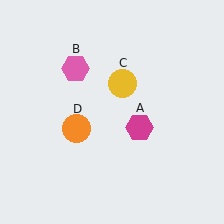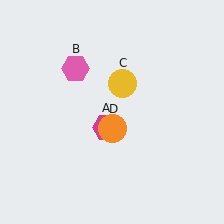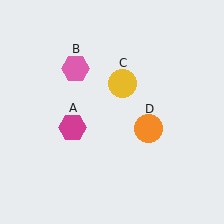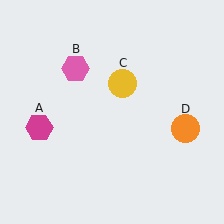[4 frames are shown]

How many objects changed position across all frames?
2 objects changed position: magenta hexagon (object A), orange circle (object D).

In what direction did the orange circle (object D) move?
The orange circle (object D) moved right.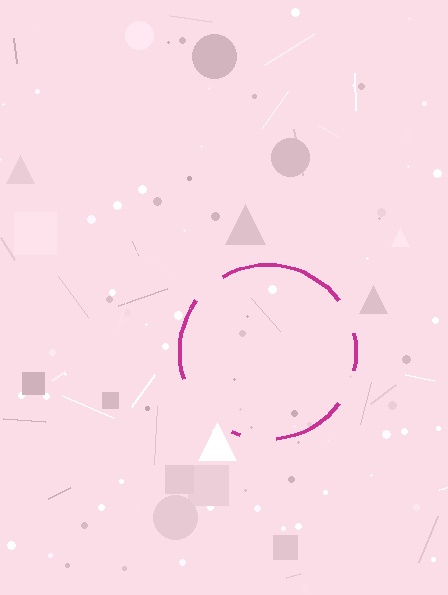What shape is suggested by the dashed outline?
The dashed outline suggests a circle.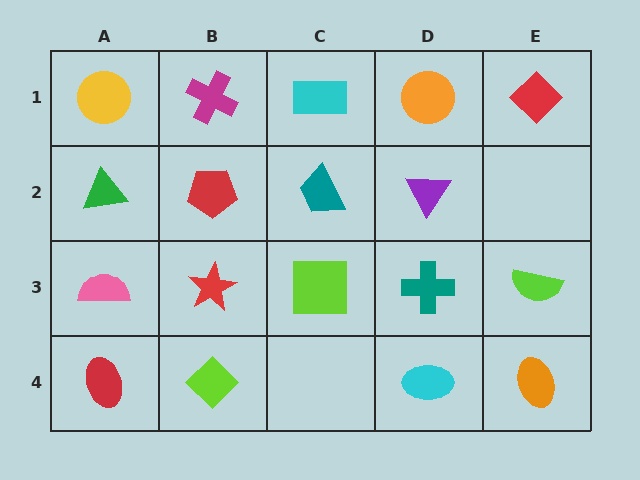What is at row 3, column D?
A teal cross.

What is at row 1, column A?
A yellow circle.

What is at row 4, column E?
An orange ellipse.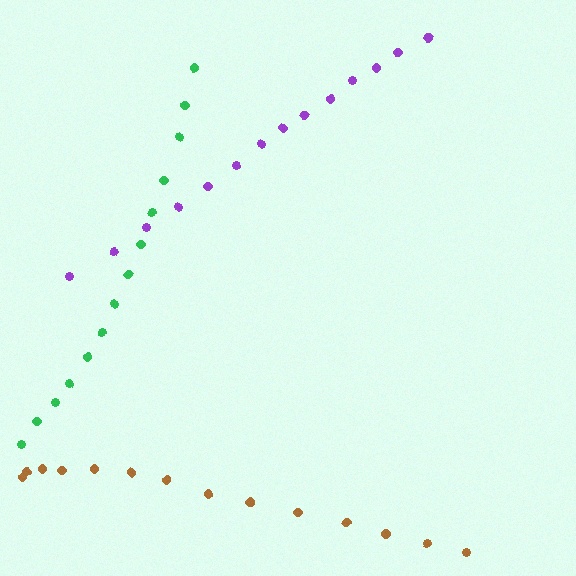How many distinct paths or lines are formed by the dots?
There are 3 distinct paths.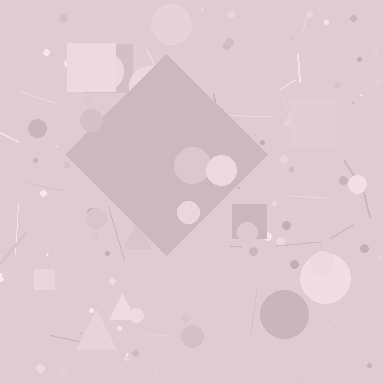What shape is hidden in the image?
A diamond is hidden in the image.